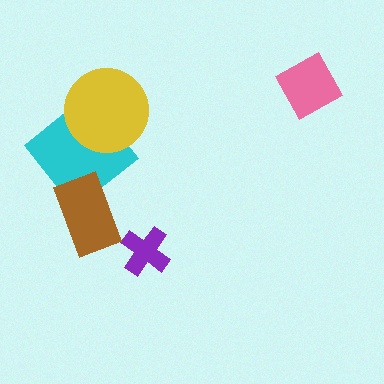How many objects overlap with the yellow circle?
1 object overlaps with the yellow circle.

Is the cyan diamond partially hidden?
Yes, it is partially covered by another shape.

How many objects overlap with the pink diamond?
0 objects overlap with the pink diamond.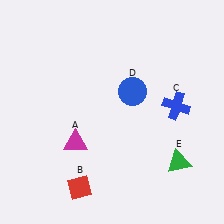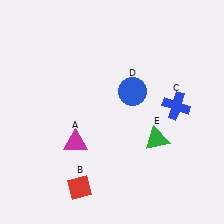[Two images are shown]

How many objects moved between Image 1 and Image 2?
1 object moved between the two images.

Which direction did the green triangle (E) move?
The green triangle (E) moved up.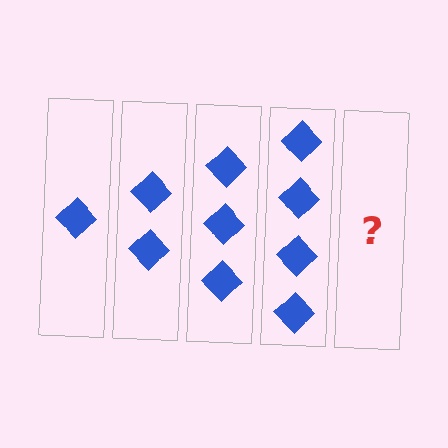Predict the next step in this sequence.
The next step is 5 diamonds.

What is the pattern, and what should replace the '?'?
The pattern is that each step adds one more diamond. The '?' should be 5 diamonds.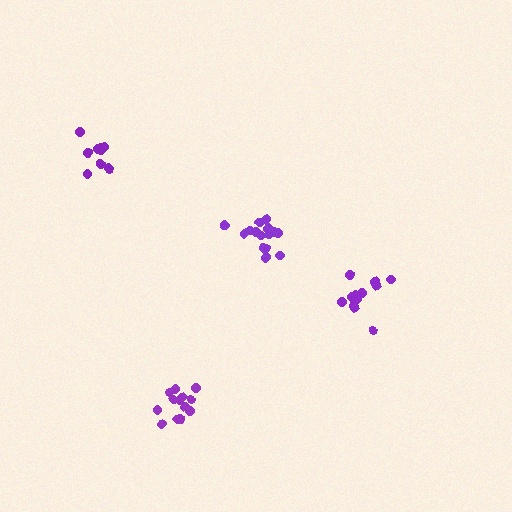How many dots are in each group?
Group 1: 16 dots, Group 2: 12 dots, Group 3: 13 dots, Group 4: 10 dots (51 total).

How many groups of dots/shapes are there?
There are 4 groups.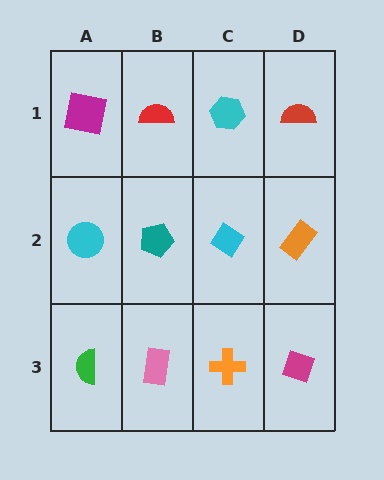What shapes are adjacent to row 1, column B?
A teal pentagon (row 2, column B), a magenta square (row 1, column A), a cyan hexagon (row 1, column C).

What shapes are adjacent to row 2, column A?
A magenta square (row 1, column A), a green semicircle (row 3, column A), a teal pentagon (row 2, column B).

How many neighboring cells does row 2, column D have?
3.